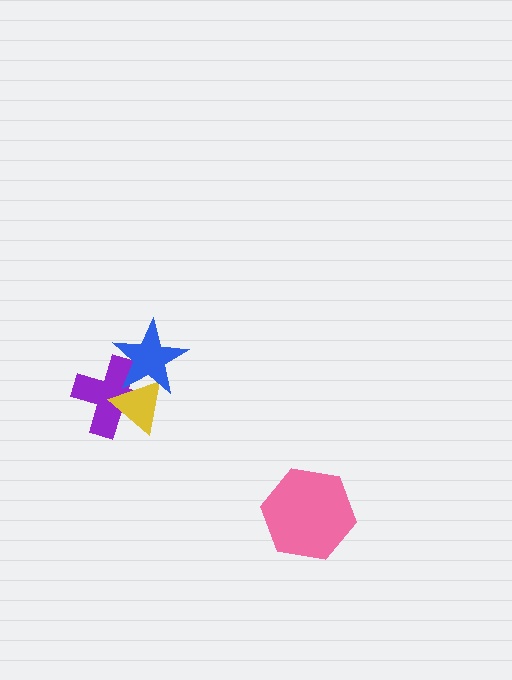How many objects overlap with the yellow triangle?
2 objects overlap with the yellow triangle.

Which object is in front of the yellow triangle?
The blue star is in front of the yellow triangle.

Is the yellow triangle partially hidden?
Yes, it is partially covered by another shape.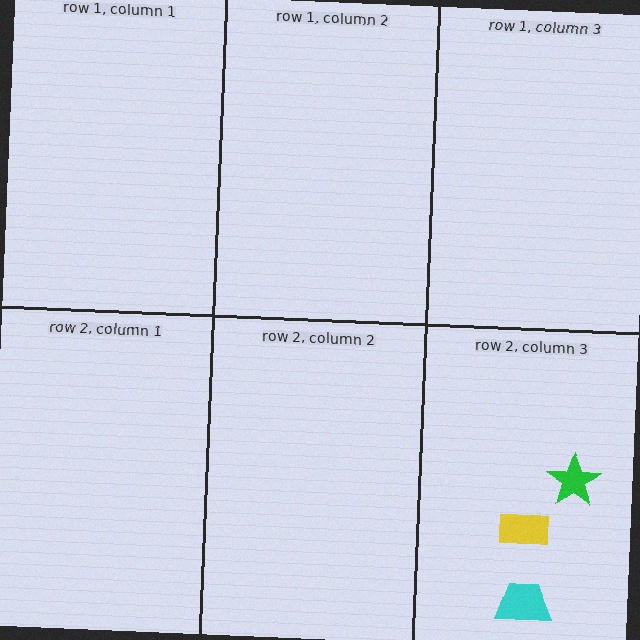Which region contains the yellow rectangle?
The row 2, column 3 region.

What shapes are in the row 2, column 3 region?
The cyan trapezoid, the green star, the yellow rectangle.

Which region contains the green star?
The row 2, column 3 region.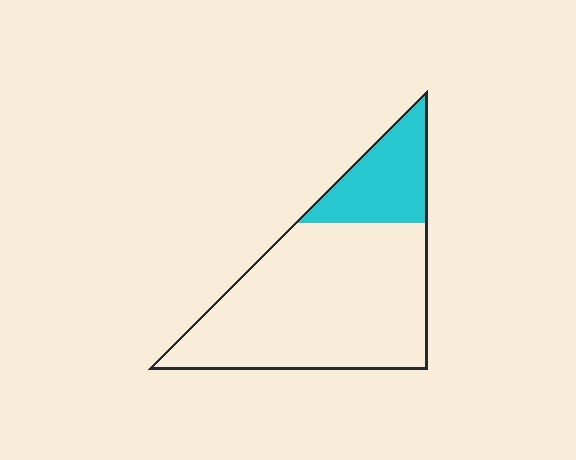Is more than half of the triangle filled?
No.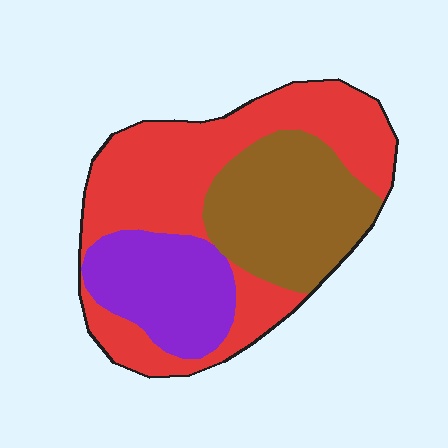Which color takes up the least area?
Purple, at roughly 20%.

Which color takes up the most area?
Red, at roughly 50%.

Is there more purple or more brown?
Brown.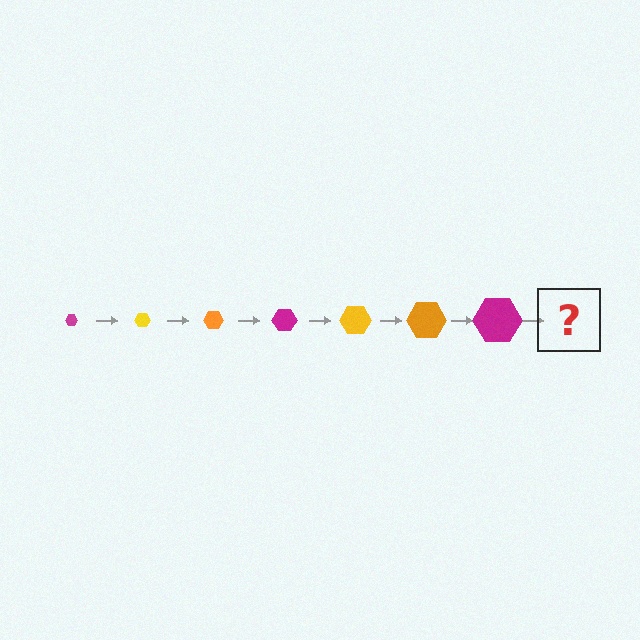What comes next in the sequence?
The next element should be a yellow hexagon, larger than the previous one.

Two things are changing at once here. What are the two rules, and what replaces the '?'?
The two rules are that the hexagon grows larger each step and the color cycles through magenta, yellow, and orange. The '?' should be a yellow hexagon, larger than the previous one.